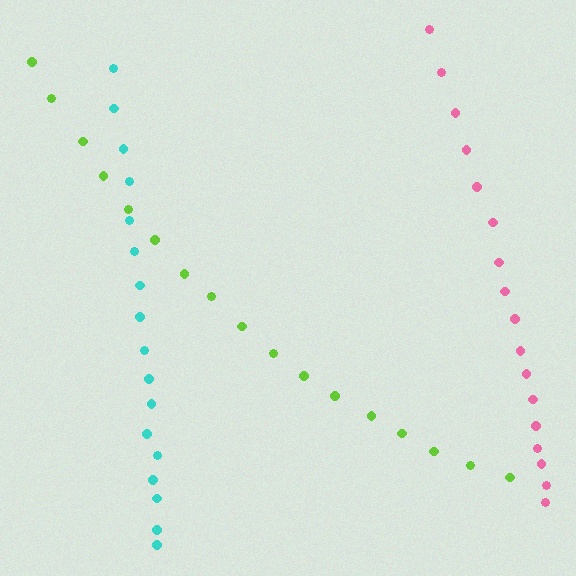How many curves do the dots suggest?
There are 3 distinct paths.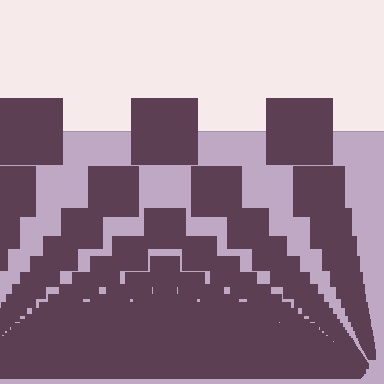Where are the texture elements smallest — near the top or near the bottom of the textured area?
Near the bottom.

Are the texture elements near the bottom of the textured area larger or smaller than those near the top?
Smaller. The gradient is inverted — elements near the bottom are smaller and denser.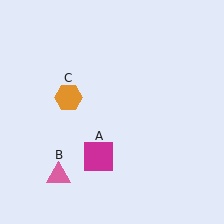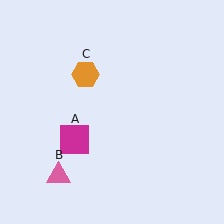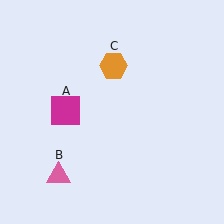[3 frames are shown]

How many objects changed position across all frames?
2 objects changed position: magenta square (object A), orange hexagon (object C).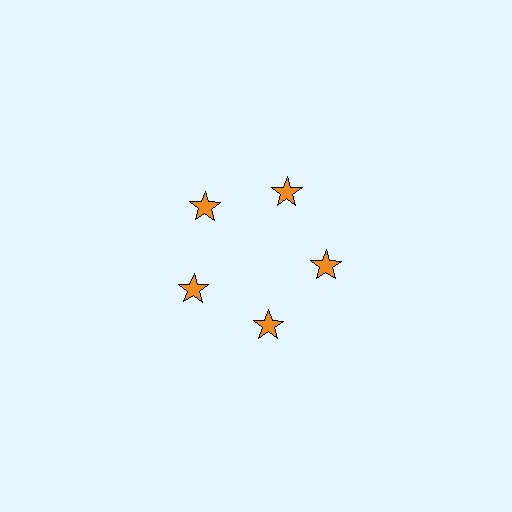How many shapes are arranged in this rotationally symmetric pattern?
There are 5 shapes, arranged in 5 groups of 1.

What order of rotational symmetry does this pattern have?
This pattern has 5-fold rotational symmetry.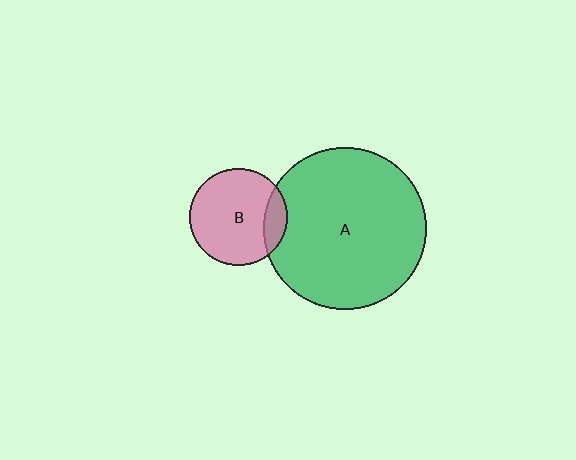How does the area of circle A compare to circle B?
Approximately 2.8 times.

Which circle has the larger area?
Circle A (green).